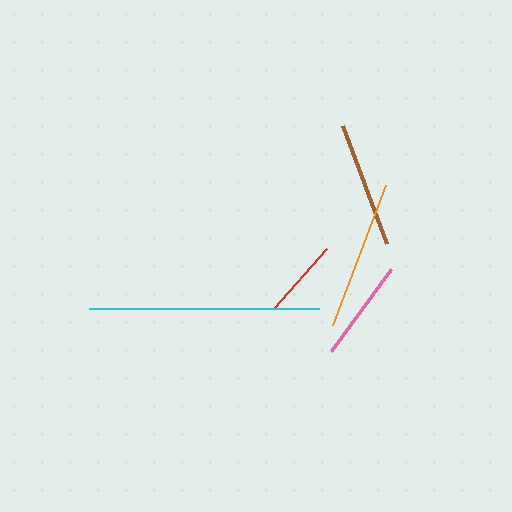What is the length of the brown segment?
The brown segment is approximately 126 pixels long.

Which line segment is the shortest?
The red line is the shortest at approximately 81 pixels.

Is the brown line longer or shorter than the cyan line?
The cyan line is longer than the brown line.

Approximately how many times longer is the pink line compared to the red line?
The pink line is approximately 1.3 times the length of the red line.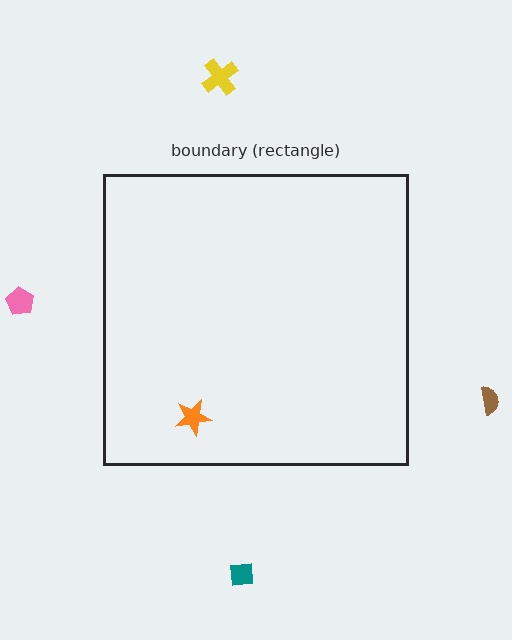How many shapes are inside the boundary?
1 inside, 4 outside.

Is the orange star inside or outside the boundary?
Inside.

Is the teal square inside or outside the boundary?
Outside.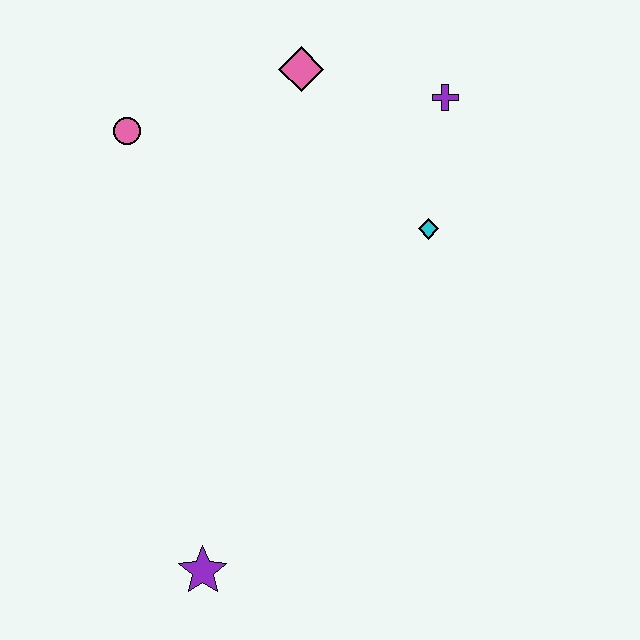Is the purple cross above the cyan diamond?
Yes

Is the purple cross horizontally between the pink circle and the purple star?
No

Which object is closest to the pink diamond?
The purple cross is closest to the pink diamond.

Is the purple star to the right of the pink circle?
Yes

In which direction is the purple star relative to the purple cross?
The purple star is below the purple cross.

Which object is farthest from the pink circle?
The purple star is farthest from the pink circle.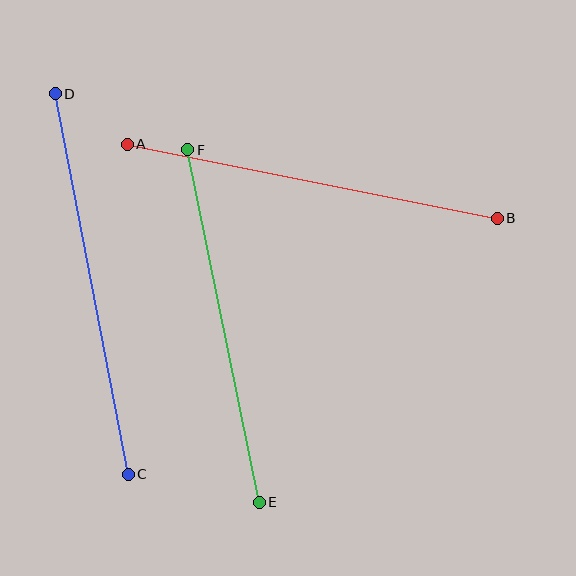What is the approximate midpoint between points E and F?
The midpoint is at approximately (223, 326) pixels.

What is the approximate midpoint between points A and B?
The midpoint is at approximately (312, 181) pixels.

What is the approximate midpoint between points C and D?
The midpoint is at approximately (92, 284) pixels.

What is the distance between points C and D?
The distance is approximately 387 pixels.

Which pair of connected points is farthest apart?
Points C and D are farthest apart.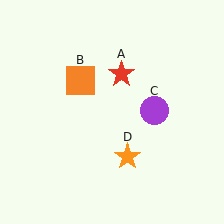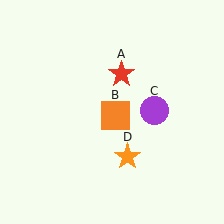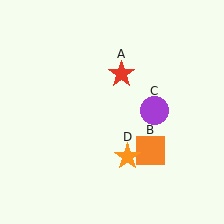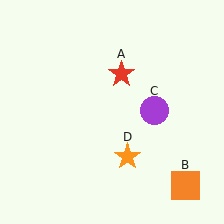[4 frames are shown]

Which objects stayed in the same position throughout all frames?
Red star (object A) and purple circle (object C) and orange star (object D) remained stationary.